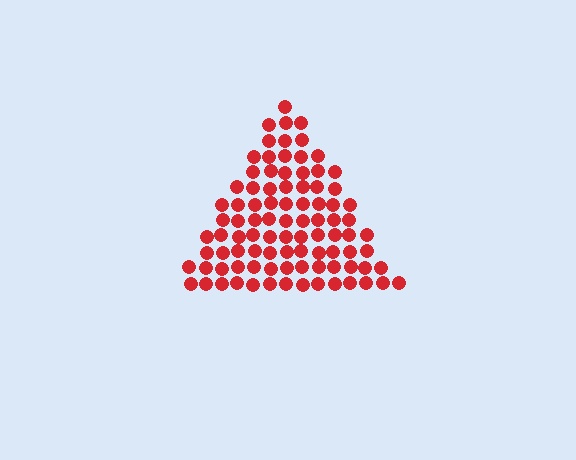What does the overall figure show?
The overall figure shows a triangle.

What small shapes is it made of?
It is made of small circles.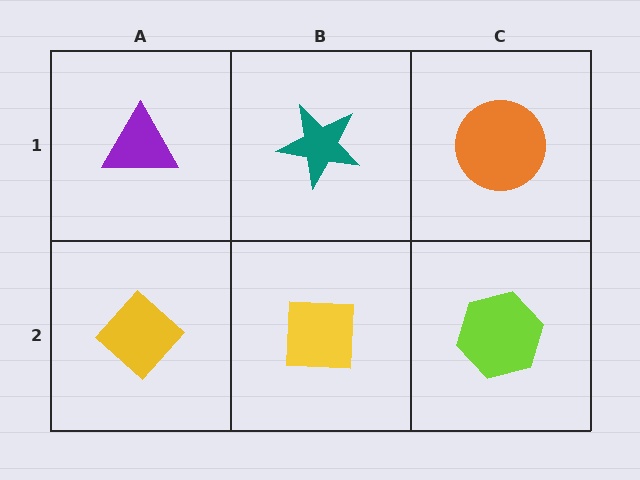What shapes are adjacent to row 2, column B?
A teal star (row 1, column B), a yellow diamond (row 2, column A), a lime hexagon (row 2, column C).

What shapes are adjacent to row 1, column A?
A yellow diamond (row 2, column A), a teal star (row 1, column B).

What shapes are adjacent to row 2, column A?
A purple triangle (row 1, column A), a yellow square (row 2, column B).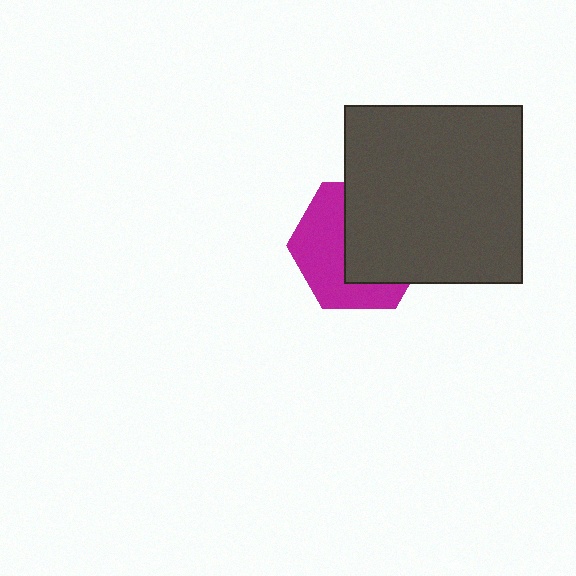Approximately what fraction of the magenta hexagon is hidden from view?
Roughly 53% of the magenta hexagon is hidden behind the dark gray square.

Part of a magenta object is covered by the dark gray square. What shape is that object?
It is a hexagon.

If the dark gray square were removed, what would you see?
You would see the complete magenta hexagon.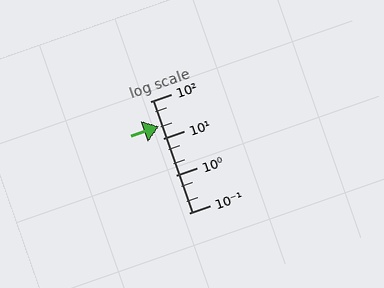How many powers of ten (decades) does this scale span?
The scale spans 3 decades, from 0.1 to 100.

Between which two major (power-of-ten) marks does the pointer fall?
The pointer is between 10 and 100.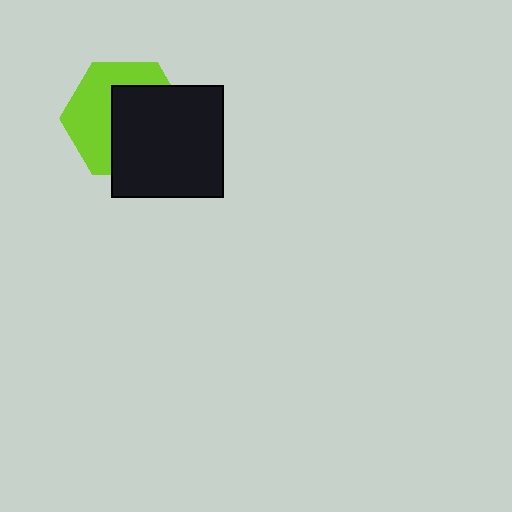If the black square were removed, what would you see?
You would see the complete lime hexagon.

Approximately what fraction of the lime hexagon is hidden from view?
Roughly 52% of the lime hexagon is hidden behind the black square.